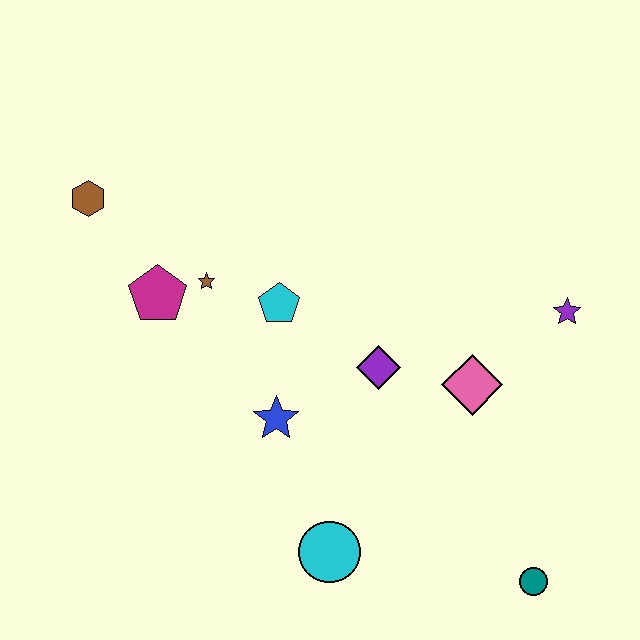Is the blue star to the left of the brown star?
No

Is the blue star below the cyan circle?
No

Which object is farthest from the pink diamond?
The brown hexagon is farthest from the pink diamond.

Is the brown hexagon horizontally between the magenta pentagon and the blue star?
No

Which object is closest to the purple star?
The pink diamond is closest to the purple star.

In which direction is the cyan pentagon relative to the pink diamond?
The cyan pentagon is to the left of the pink diamond.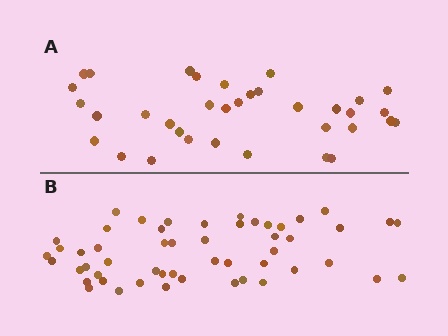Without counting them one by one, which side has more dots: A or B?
Region B (the bottom region) has more dots.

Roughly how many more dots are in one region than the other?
Region B has approximately 15 more dots than region A.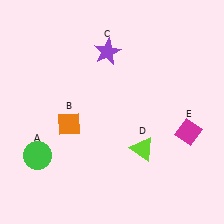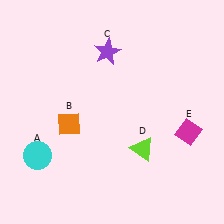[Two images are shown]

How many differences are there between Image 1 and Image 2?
There is 1 difference between the two images.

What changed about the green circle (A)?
In Image 1, A is green. In Image 2, it changed to cyan.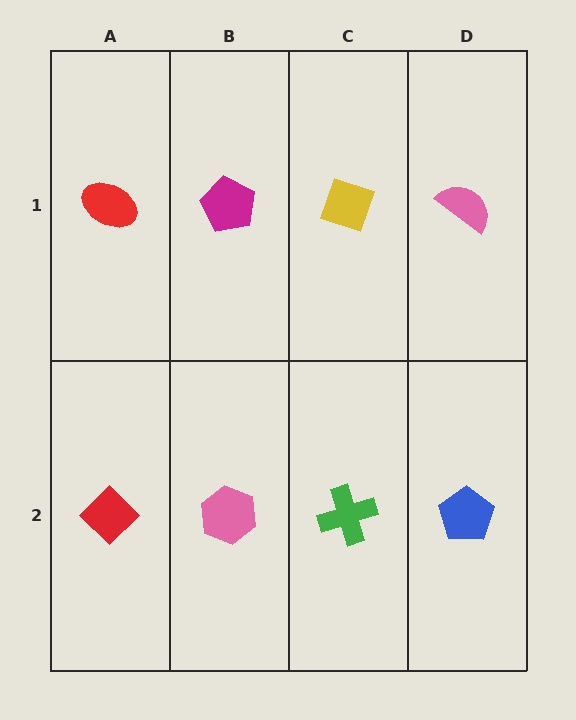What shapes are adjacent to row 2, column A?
A red ellipse (row 1, column A), a pink hexagon (row 2, column B).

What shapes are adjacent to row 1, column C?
A green cross (row 2, column C), a magenta pentagon (row 1, column B), a pink semicircle (row 1, column D).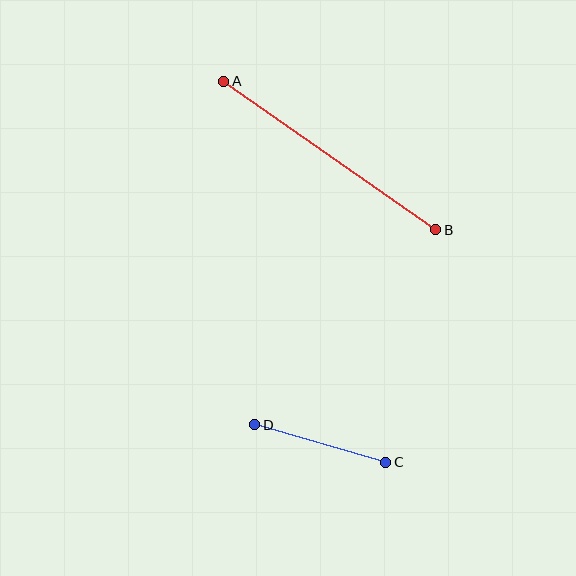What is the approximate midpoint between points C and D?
The midpoint is at approximately (320, 444) pixels.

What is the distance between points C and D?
The distance is approximately 136 pixels.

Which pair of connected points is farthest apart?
Points A and B are farthest apart.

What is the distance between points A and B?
The distance is approximately 259 pixels.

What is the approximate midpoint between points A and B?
The midpoint is at approximately (330, 155) pixels.